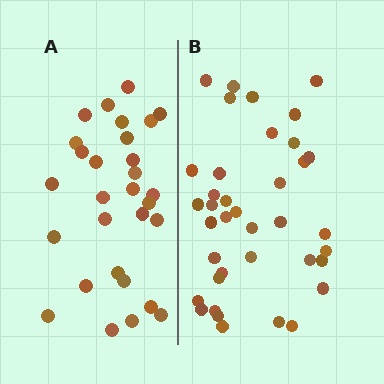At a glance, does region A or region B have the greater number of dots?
Region B (the right region) has more dots.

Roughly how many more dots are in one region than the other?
Region B has roughly 8 or so more dots than region A.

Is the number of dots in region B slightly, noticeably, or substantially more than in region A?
Region B has noticeably more, but not dramatically so. The ratio is roughly 1.3 to 1.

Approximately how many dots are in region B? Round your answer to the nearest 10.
About 40 dots. (The exact count is 38, which rounds to 40.)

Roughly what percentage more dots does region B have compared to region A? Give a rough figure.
About 30% more.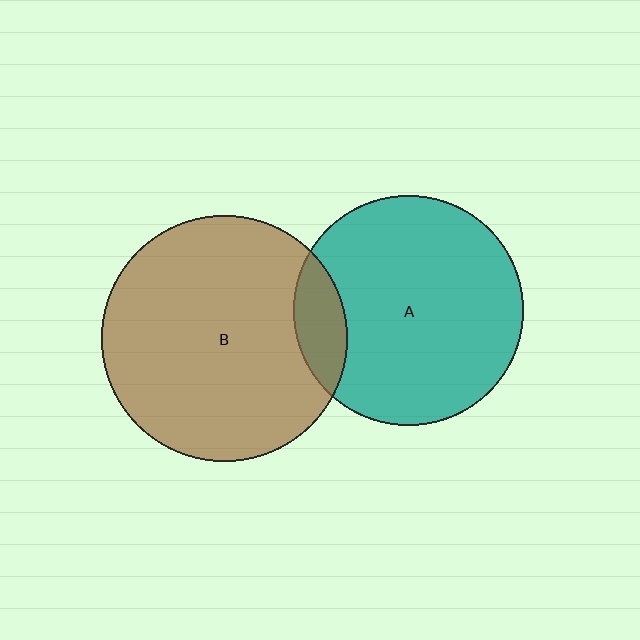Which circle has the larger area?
Circle B (brown).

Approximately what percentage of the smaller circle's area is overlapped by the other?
Approximately 15%.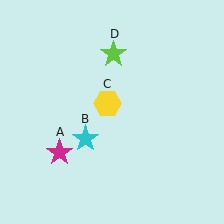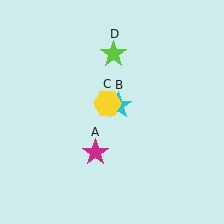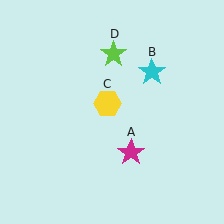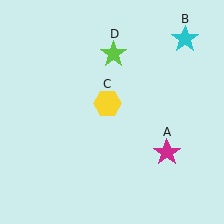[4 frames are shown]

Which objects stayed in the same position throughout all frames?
Yellow hexagon (object C) and lime star (object D) remained stationary.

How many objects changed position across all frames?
2 objects changed position: magenta star (object A), cyan star (object B).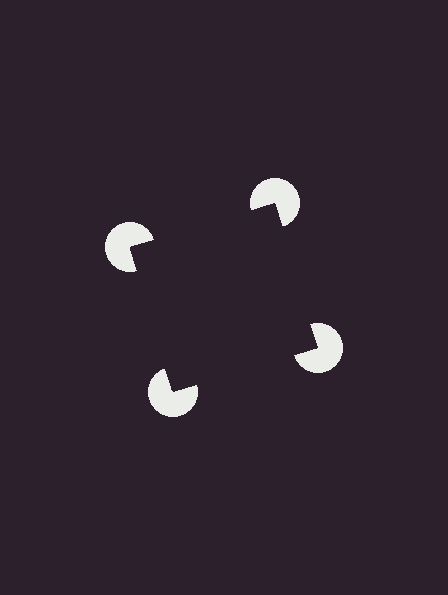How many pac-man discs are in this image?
There are 4 — one at each vertex of the illusory square.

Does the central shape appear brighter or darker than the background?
It typically appears slightly darker than the background, even though no actual brightness change is drawn.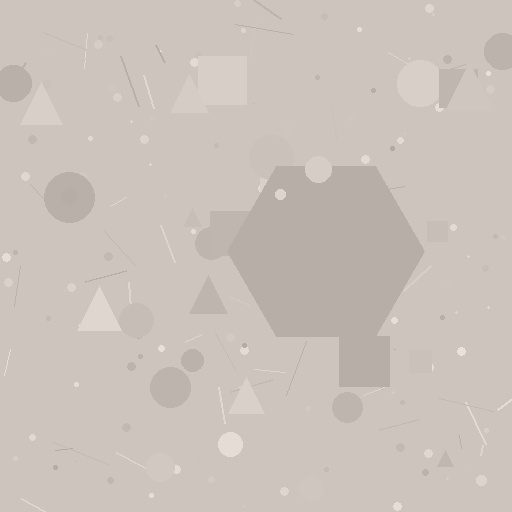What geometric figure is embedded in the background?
A hexagon is embedded in the background.